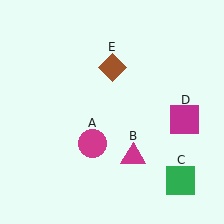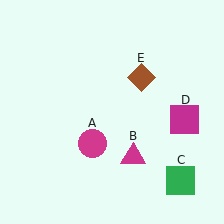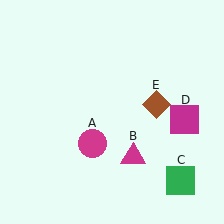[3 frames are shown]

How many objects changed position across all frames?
1 object changed position: brown diamond (object E).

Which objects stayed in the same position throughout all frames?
Magenta circle (object A) and magenta triangle (object B) and green square (object C) and magenta square (object D) remained stationary.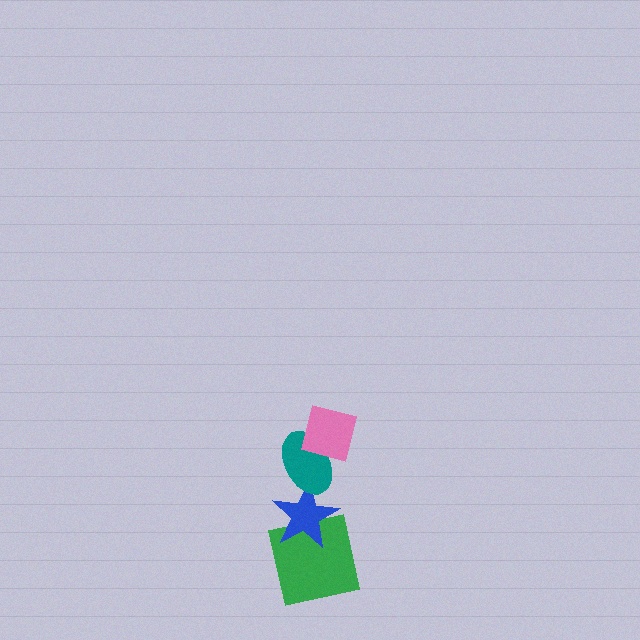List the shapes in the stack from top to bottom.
From top to bottom: the pink square, the teal ellipse, the blue star, the green square.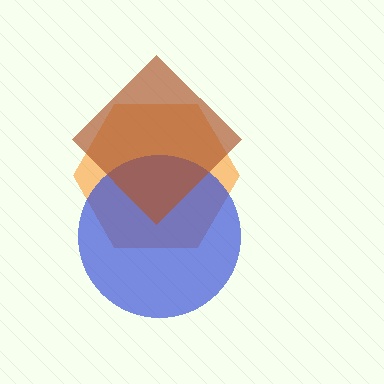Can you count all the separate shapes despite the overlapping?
Yes, there are 3 separate shapes.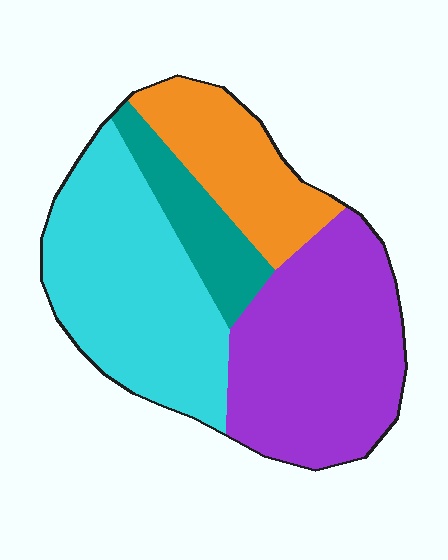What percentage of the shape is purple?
Purple takes up between a quarter and a half of the shape.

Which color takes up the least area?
Teal, at roughly 10%.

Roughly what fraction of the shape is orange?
Orange takes up about one sixth (1/6) of the shape.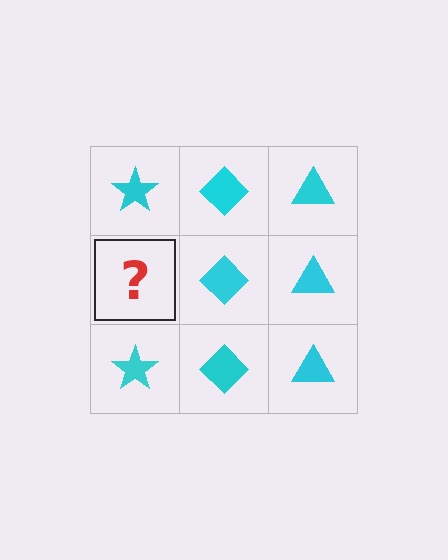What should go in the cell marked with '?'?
The missing cell should contain a cyan star.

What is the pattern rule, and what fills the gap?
The rule is that each column has a consistent shape. The gap should be filled with a cyan star.